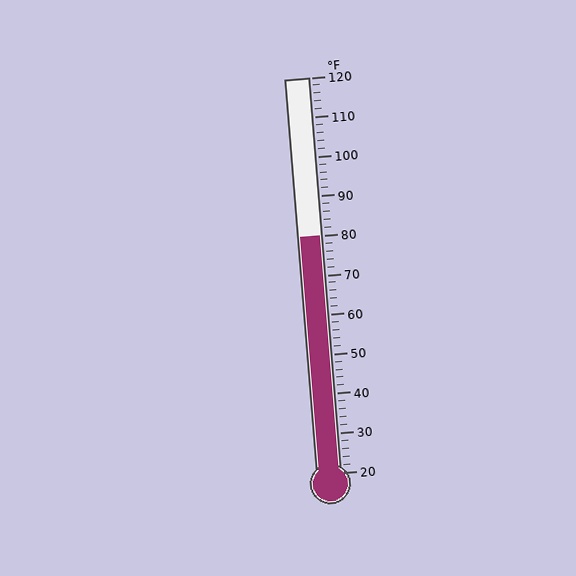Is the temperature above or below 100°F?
The temperature is below 100°F.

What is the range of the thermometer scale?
The thermometer scale ranges from 20°F to 120°F.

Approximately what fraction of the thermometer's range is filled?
The thermometer is filled to approximately 60% of its range.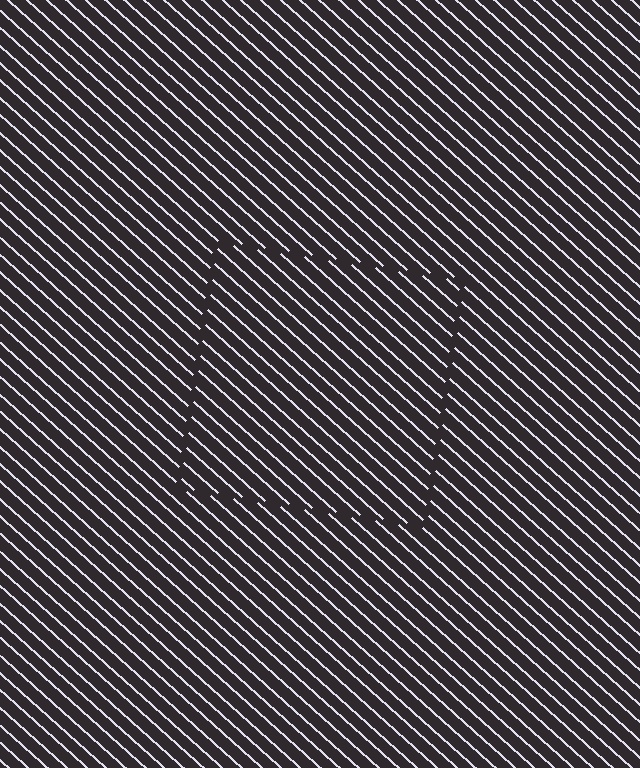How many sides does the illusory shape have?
4 sides — the line-ends trace a square.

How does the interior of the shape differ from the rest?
The interior of the shape contains the same grating, shifted by half a period — the contour is defined by the phase discontinuity where line-ends from the inner and outer gratings abut.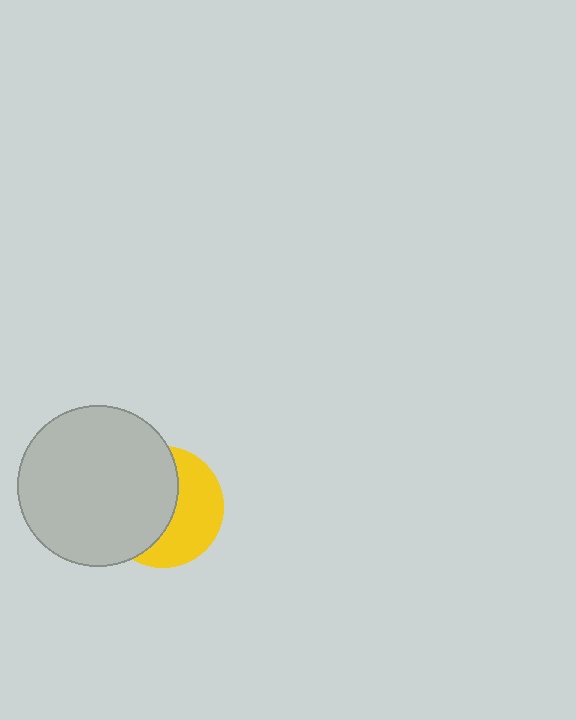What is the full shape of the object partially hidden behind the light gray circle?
The partially hidden object is a yellow circle.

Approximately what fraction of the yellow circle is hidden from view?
Roughly 55% of the yellow circle is hidden behind the light gray circle.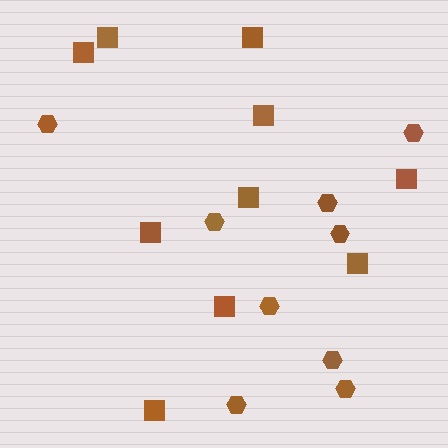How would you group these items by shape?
There are 2 groups: one group of hexagons (9) and one group of squares (10).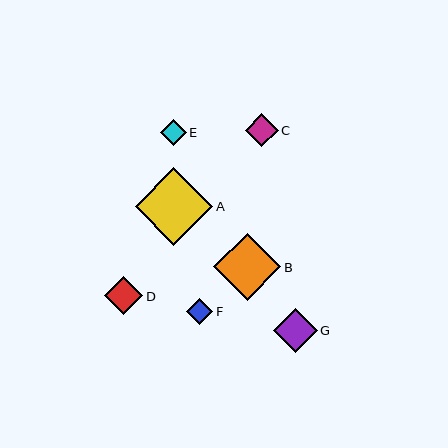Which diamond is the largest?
Diamond A is the largest with a size of approximately 78 pixels.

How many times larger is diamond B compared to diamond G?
Diamond B is approximately 1.5 times the size of diamond G.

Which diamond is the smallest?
Diamond E is the smallest with a size of approximately 25 pixels.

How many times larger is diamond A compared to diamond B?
Diamond A is approximately 1.2 times the size of diamond B.